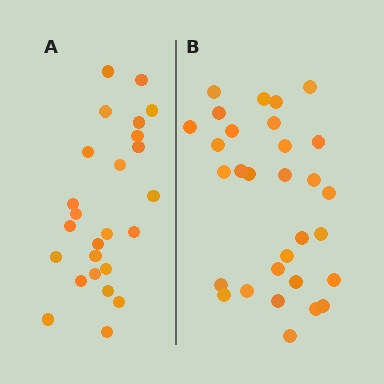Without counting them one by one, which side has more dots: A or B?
Region B (the right region) has more dots.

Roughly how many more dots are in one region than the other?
Region B has about 5 more dots than region A.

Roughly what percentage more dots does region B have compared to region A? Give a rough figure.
About 20% more.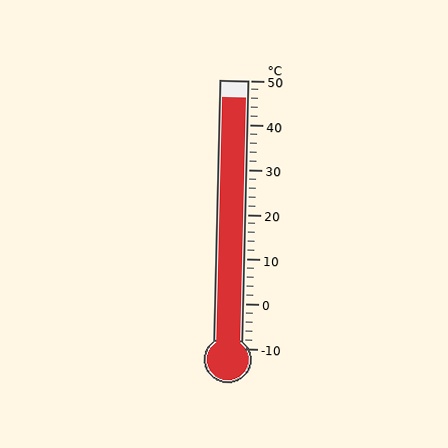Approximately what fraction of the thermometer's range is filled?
The thermometer is filled to approximately 95% of its range.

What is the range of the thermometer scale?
The thermometer scale ranges from -10°C to 50°C.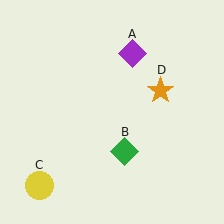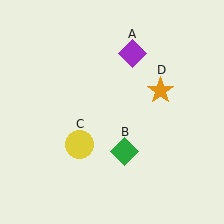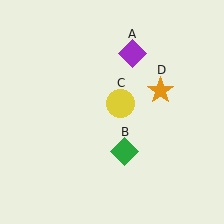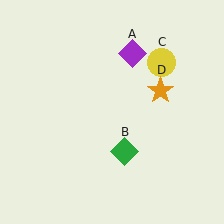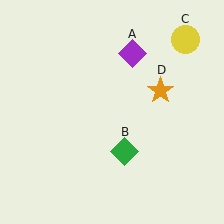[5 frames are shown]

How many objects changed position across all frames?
1 object changed position: yellow circle (object C).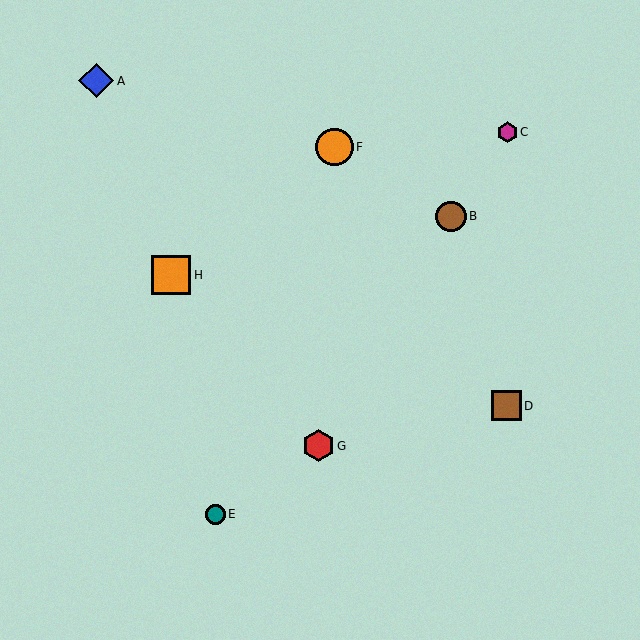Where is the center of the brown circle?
The center of the brown circle is at (451, 216).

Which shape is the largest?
The orange square (labeled H) is the largest.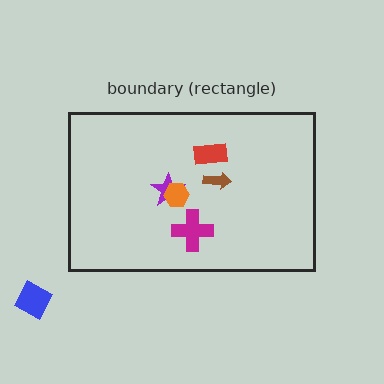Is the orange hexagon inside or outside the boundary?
Inside.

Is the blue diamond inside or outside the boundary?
Outside.